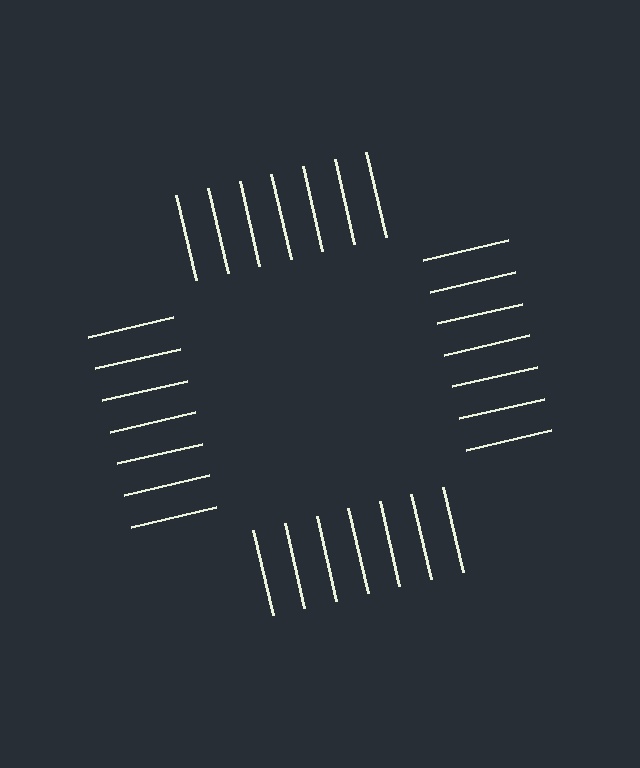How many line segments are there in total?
28 — 7 along each of the 4 edges.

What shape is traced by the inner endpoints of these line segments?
An illusory square — the line segments terminate on its edges but no continuous stroke is drawn.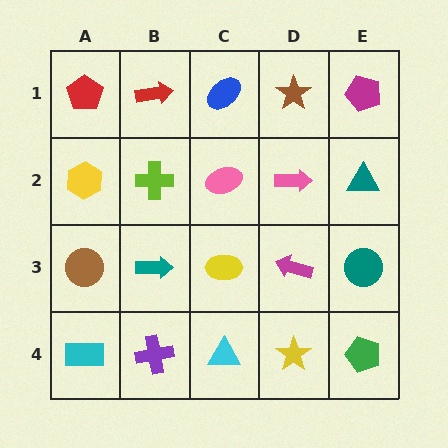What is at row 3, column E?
A teal circle.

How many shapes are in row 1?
5 shapes.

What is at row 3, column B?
A teal arrow.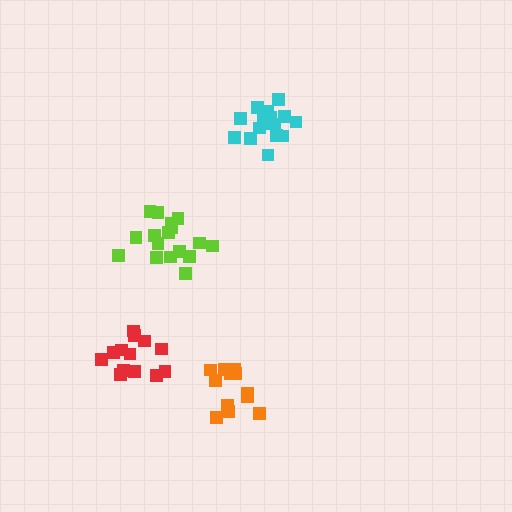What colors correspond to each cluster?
The clusters are colored: lime, cyan, orange, red.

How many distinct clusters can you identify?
There are 4 distinct clusters.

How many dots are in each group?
Group 1: 17 dots, Group 2: 18 dots, Group 3: 13 dots, Group 4: 13 dots (61 total).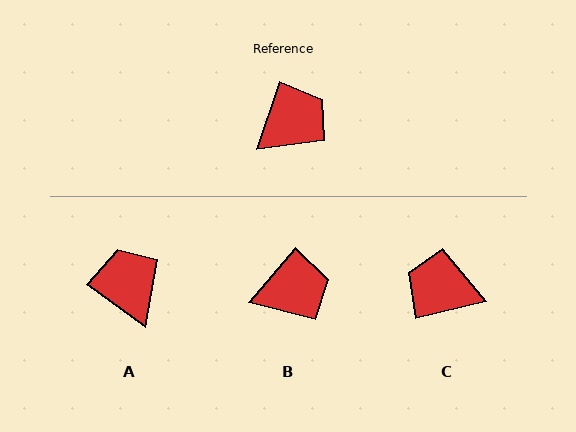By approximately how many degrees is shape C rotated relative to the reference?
Approximately 122 degrees counter-clockwise.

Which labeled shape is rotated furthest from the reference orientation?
C, about 122 degrees away.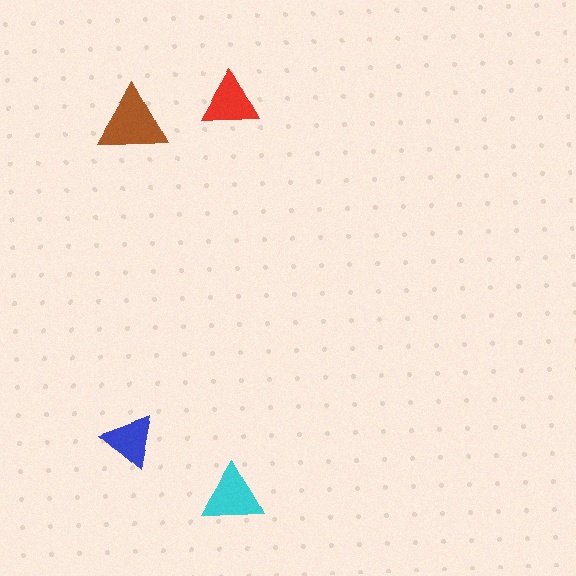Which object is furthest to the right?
The red triangle is rightmost.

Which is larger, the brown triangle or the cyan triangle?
The brown one.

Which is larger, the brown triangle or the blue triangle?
The brown one.